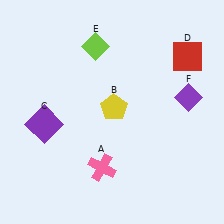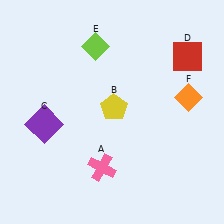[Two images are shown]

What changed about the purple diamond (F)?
In Image 1, F is purple. In Image 2, it changed to orange.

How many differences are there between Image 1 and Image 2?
There is 1 difference between the two images.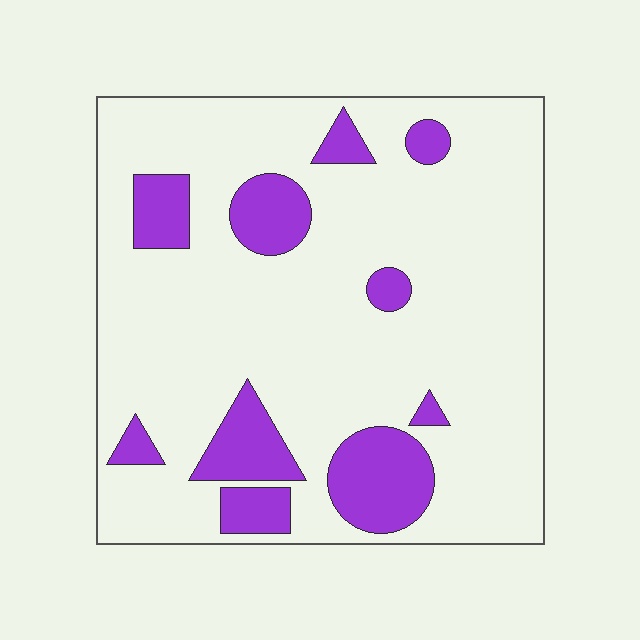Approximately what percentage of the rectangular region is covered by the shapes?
Approximately 20%.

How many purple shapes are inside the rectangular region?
10.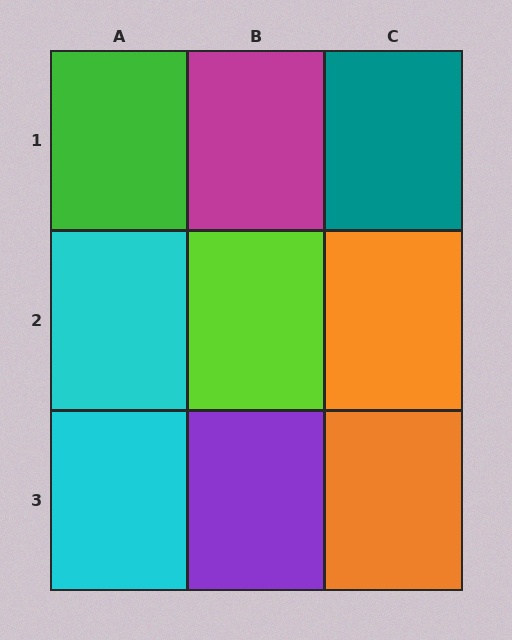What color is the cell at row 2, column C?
Orange.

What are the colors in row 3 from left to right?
Cyan, purple, orange.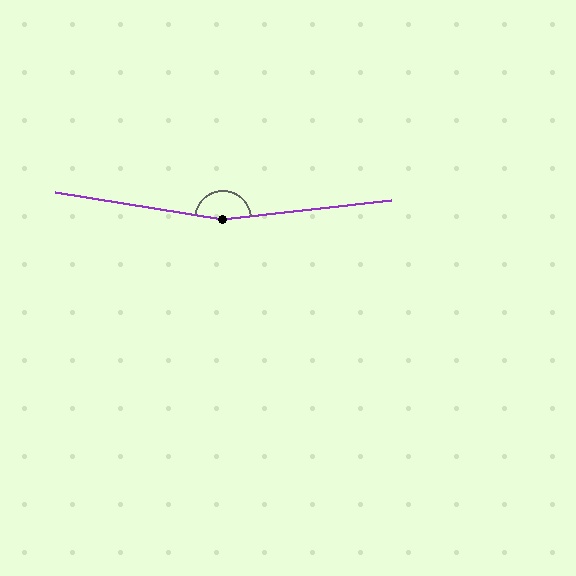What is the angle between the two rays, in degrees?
Approximately 165 degrees.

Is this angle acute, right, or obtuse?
It is obtuse.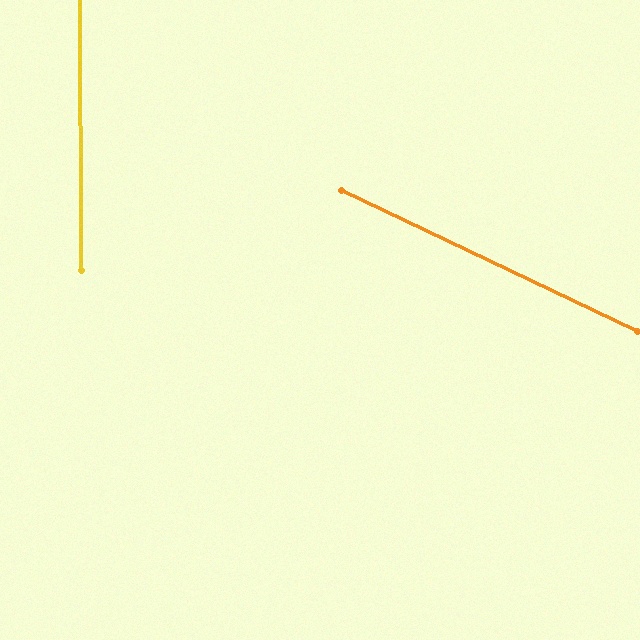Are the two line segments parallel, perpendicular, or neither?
Neither parallel nor perpendicular — they differ by about 64°.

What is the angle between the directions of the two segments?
Approximately 64 degrees.